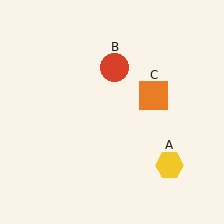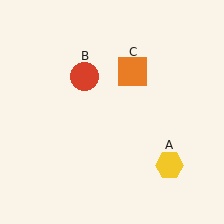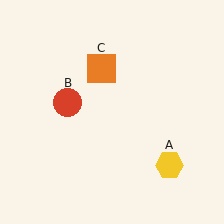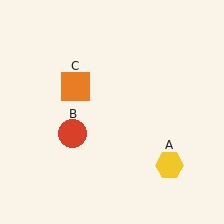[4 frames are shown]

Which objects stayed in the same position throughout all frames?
Yellow hexagon (object A) remained stationary.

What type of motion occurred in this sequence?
The red circle (object B), orange square (object C) rotated counterclockwise around the center of the scene.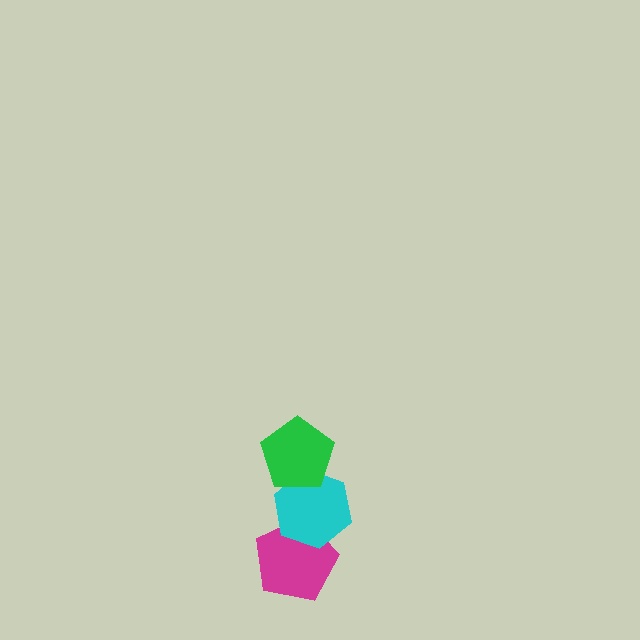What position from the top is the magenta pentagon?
The magenta pentagon is 3rd from the top.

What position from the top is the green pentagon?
The green pentagon is 1st from the top.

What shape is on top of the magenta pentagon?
The cyan hexagon is on top of the magenta pentagon.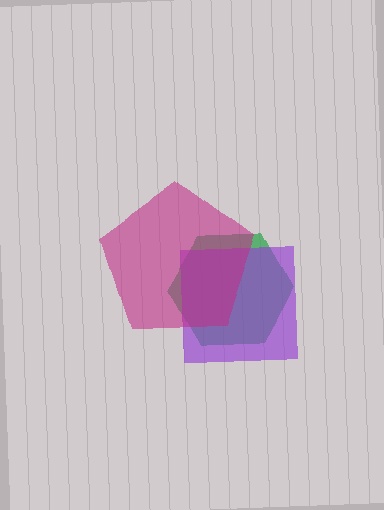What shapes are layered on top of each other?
The layered shapes are: a green hexagon, a purple square, a magenta pentagon.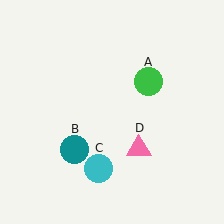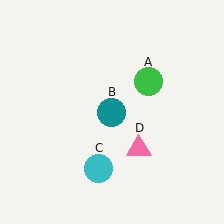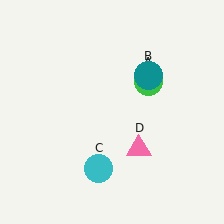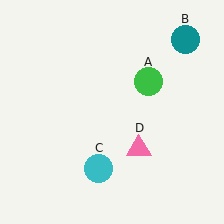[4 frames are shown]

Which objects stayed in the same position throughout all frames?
Green circle (object A) and cyan circle (object C) and pink triangle (object D) remained stationary.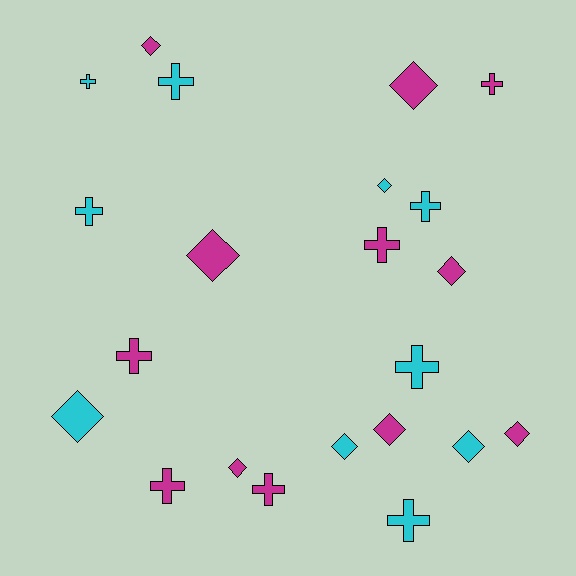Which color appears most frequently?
Magenta, with 12 objects.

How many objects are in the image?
There are 22 objects.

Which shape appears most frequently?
Cross, with 11 objects.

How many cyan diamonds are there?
There are 4 cyan diamonds.